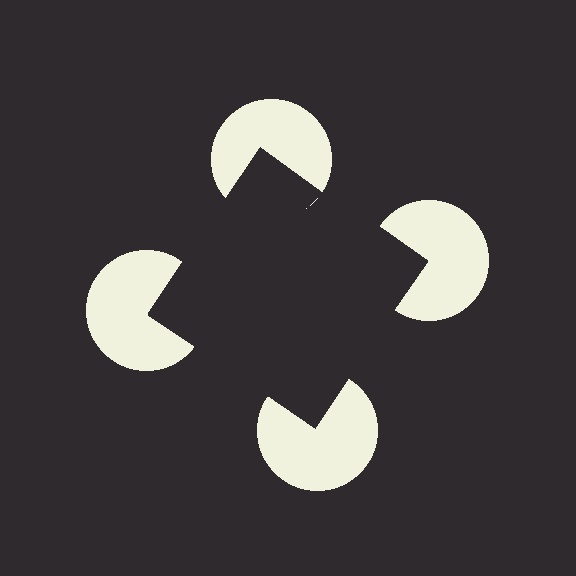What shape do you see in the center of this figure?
An illusory square — its edges are inferred from the aligned wedge cuts in the pac-man discs, not physically drawn.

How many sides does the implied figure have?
4 sides.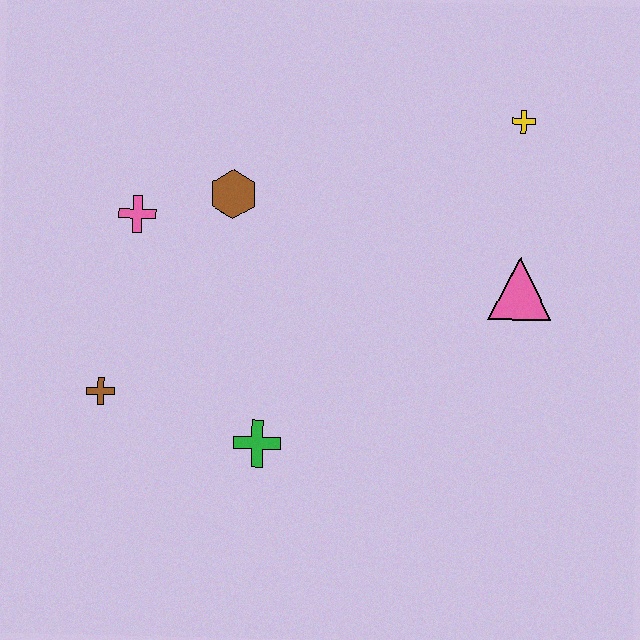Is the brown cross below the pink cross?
Yes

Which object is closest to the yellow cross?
The pink triangle is closest to the yellow cross.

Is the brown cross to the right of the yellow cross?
No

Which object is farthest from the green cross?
The yellow cross is farthest from the green cross.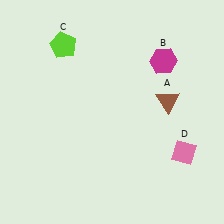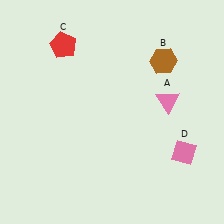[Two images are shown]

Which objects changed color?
A changed from brown to pink. B changed from magenta to brown. C changed from lime to red.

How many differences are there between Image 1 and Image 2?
There are 3 differences between the two images.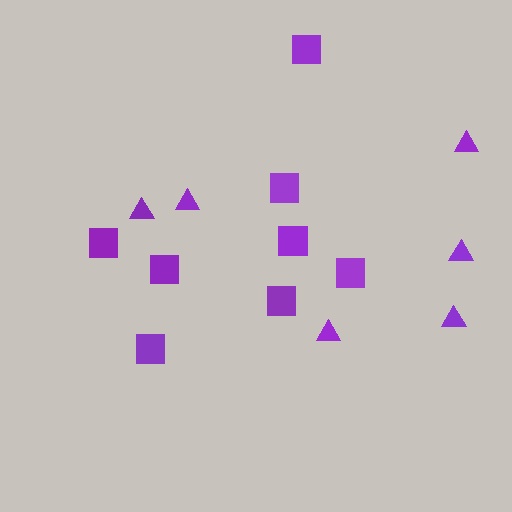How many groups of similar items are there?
There are 2 groups: one group of triangles (6) and one group of squares (8).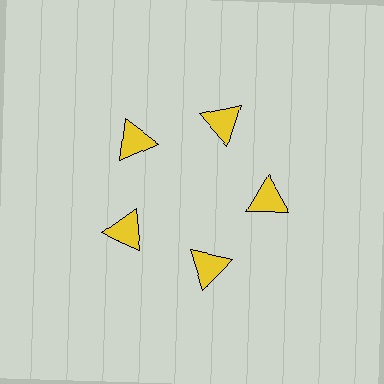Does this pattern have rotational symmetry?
Yes, this pattern has 5-fold rotational symmetry. It looks the same after rotating 72 degrees around the center.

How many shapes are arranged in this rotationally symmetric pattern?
There are 5 shapes, arranged in 5 groups of 1.